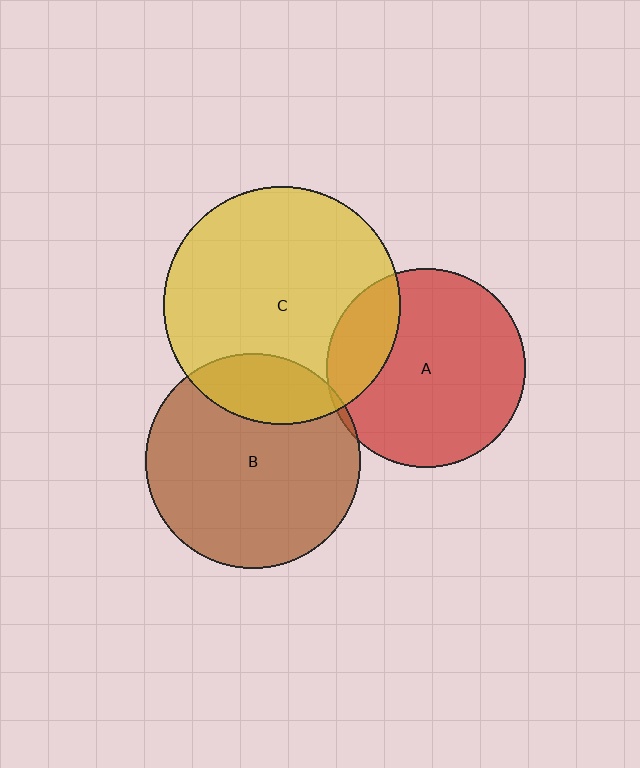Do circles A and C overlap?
Yes.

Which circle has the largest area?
Circle C (yellow).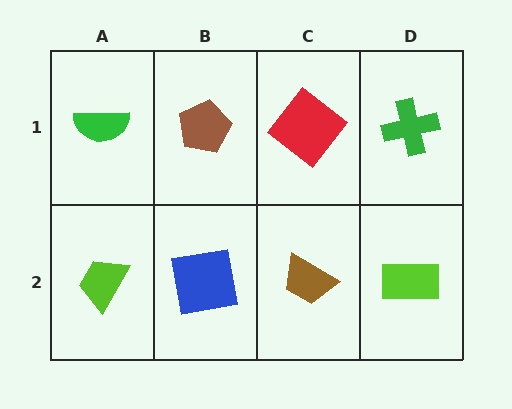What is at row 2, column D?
A lime rectangle.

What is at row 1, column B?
A brown pentagon.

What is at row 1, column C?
A red diamond.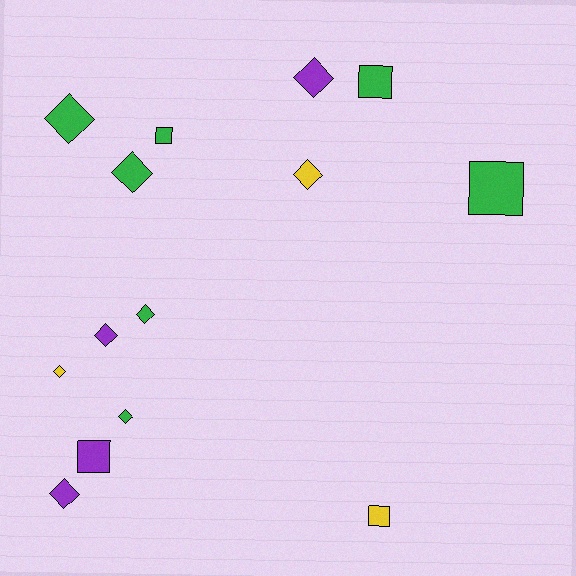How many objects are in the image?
There are 14 objects.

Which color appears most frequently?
Green, with 7 objects.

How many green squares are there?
There are 3 green squares.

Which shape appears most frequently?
Diamond, with 9 objects.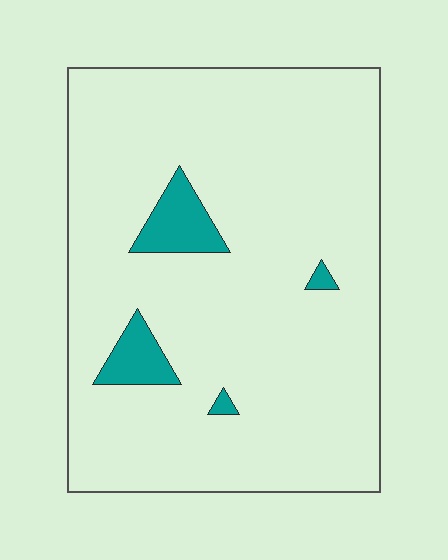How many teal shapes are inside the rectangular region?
4.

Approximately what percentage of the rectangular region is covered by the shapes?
Approximately 5%.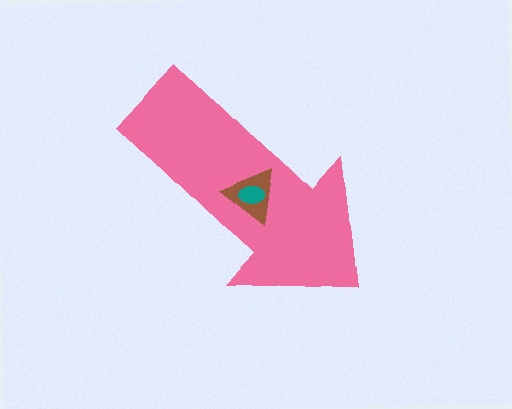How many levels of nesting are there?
3.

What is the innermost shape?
The teal ellipse.